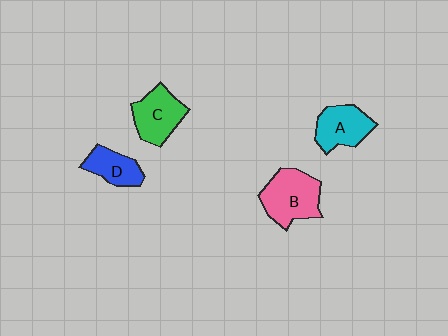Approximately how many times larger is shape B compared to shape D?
Approximately 1.6 times.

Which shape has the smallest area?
Shape D (blue).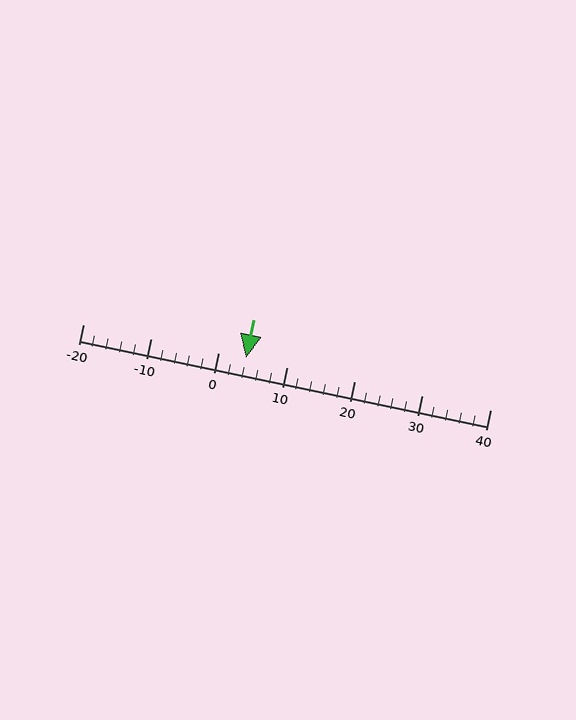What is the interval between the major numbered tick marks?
The major tick marks are spaced 10 units apart.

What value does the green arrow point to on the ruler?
The green arrow points to approximately 4.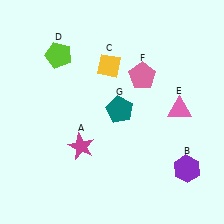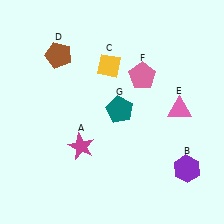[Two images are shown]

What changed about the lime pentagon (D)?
In Image 1, D is lime. In Image 2, it changed to brown.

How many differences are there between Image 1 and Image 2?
There is 1 difference between the two images.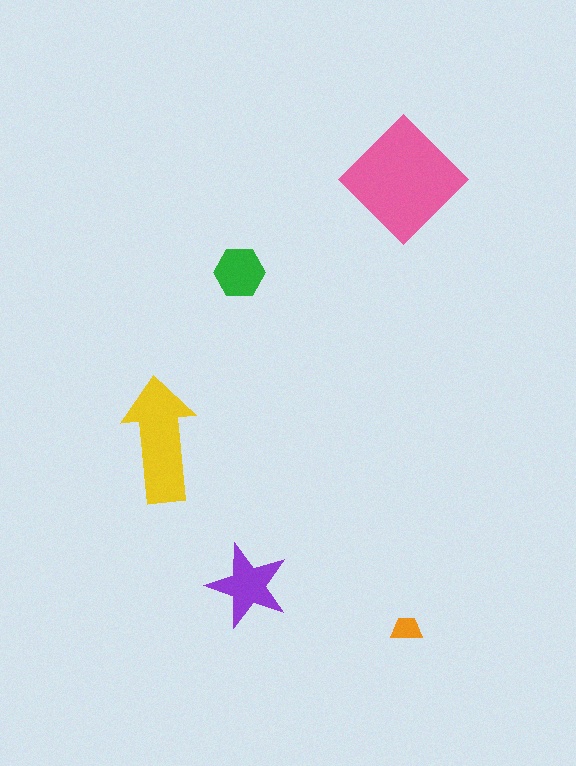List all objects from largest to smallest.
The pink diamond, the yellow arrow, the purple star, the green hexagon, the orange trapezoid.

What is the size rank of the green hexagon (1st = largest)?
4th.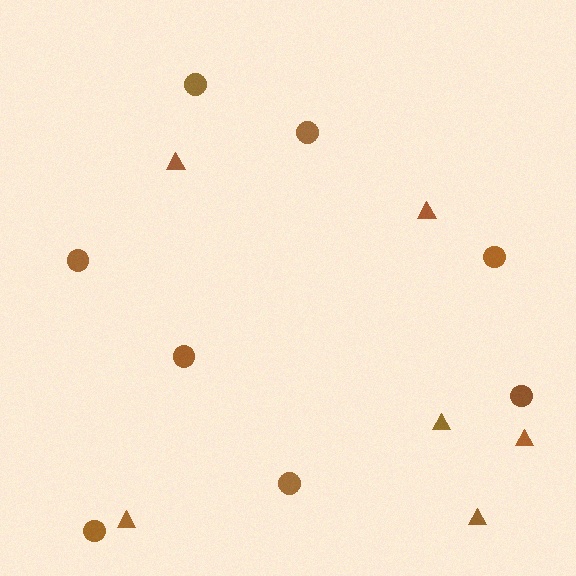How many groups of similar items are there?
There are 2 groups: one group of circles (8) and one group of triangles (6).